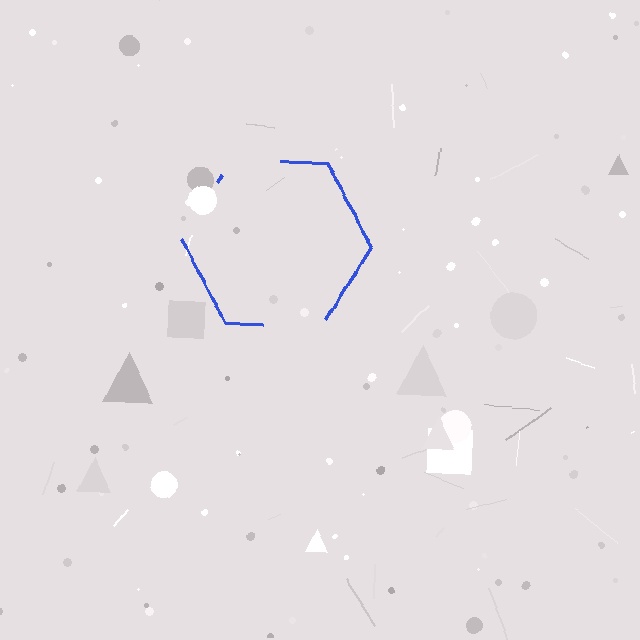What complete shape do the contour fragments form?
The contour fragments form a hexagon.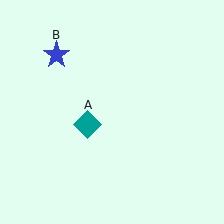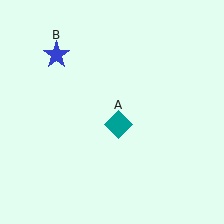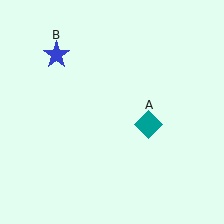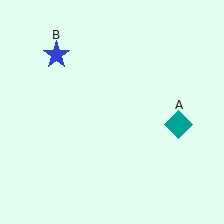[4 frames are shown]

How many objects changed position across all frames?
1 object changed position: teal diamond (object A).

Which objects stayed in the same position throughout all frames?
Blue star (object B) remained stationary.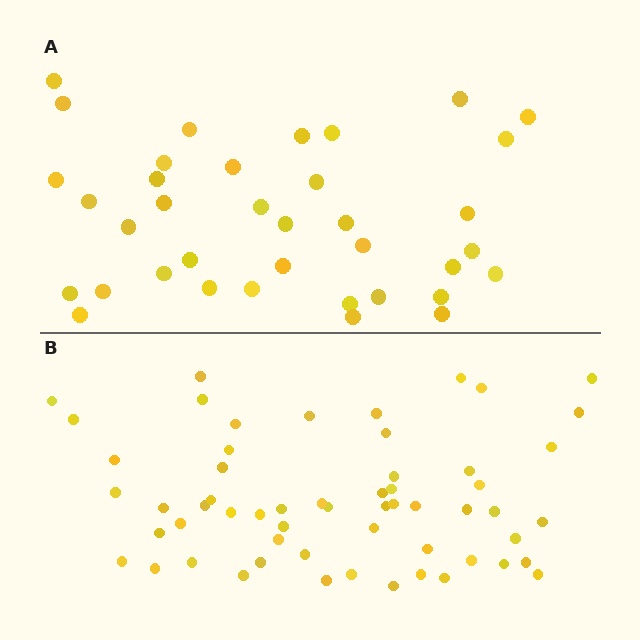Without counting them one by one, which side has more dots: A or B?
Region B (the bottom region) has more dots.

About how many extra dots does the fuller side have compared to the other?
Region B has approximately 20 more dots than region A.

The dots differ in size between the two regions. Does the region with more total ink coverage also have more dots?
No. Region A has more total ink coverage because its dots are larger, but region B actually contains more individual dots. Total area can be misleading — the number of items is what matters here.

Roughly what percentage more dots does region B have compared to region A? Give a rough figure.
About 55% more.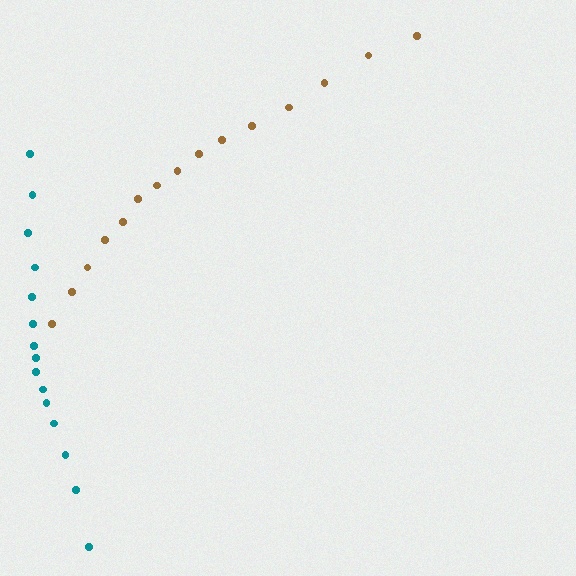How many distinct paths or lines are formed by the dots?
There are 2 distinct paths.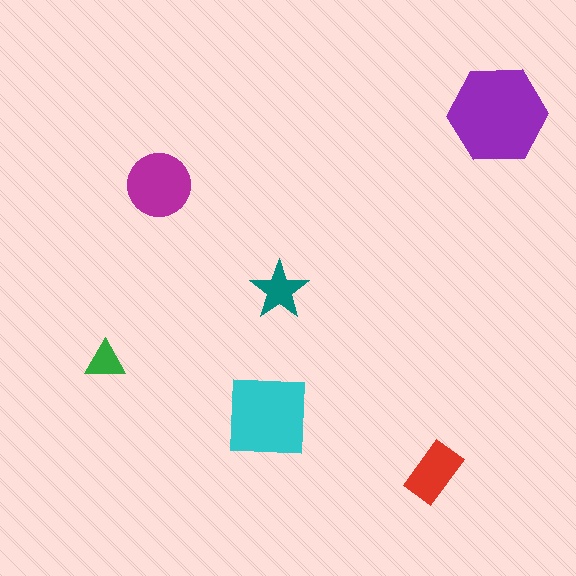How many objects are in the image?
There are 6 objects in the image.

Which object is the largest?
The purple hexagon.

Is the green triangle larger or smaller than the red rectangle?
Smaller.